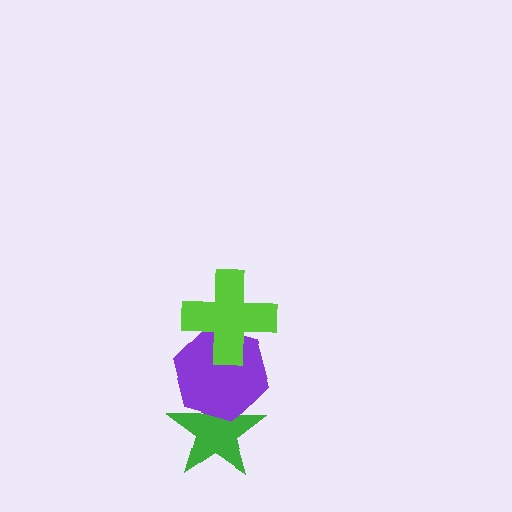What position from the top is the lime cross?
The lime cross is 1st from the top.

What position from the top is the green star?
The green star is 3rd from the top.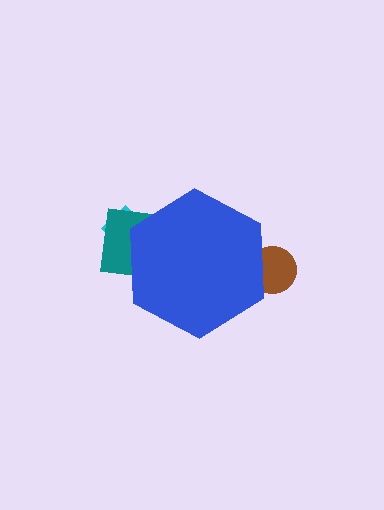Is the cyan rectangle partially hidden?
Yes, the cyan rectangle is partially hidden behind the blue hexagon.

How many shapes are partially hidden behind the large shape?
3 shapes are partially hidden.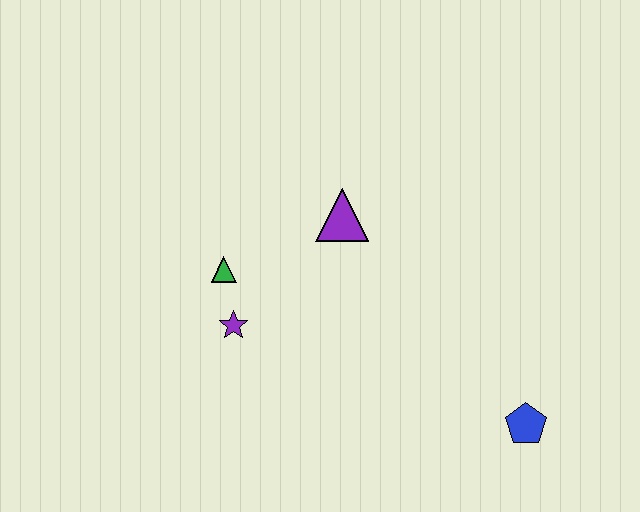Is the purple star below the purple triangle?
Yes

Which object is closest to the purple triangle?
The green triangle is closest to the purple triangle.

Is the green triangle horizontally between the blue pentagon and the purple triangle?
No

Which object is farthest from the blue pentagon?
The green triangle is farthest from the blue pentagon.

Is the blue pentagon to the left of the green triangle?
No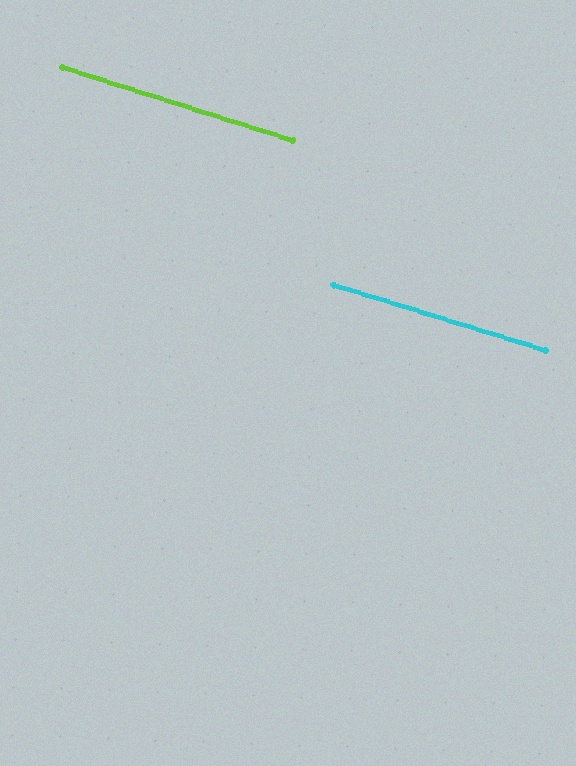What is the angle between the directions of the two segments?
Approximately 1 degree.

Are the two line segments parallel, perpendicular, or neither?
Parallel — their directions differ by only 0.7°.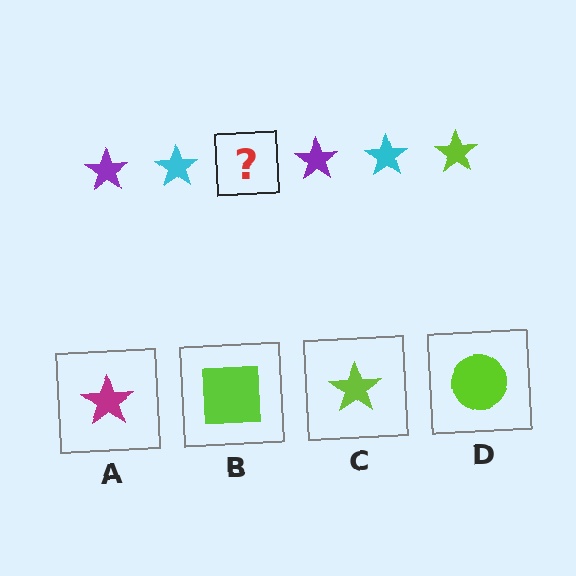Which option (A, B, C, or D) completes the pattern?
C.